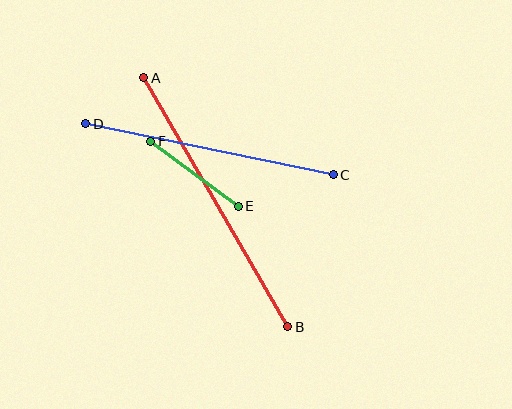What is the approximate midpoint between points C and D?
The midpoint is at approximately (210, 149) pixels.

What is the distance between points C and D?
The distance is approximately 253 pixels.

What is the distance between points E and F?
The distance is approximately 109 pixels.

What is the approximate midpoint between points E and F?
The midpoint is at approximately (194, 174) pixels.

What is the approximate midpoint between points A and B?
The midpoint is at approximately (216, 202) pixels.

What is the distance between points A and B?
The distance is approximately 287 pixels.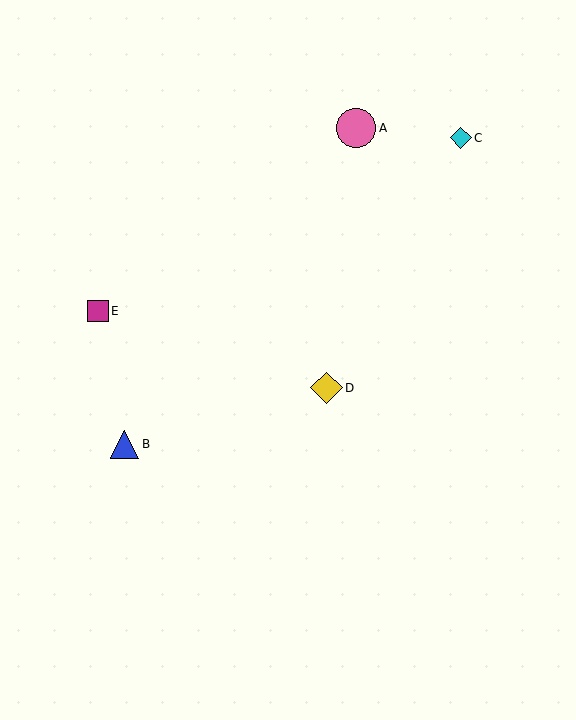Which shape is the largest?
The pink circle (labeled A) is the largest.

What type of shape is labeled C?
Shape C is a cyan diamond.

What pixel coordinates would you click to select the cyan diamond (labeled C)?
Click at (461, 138) to select the cyan diamond C.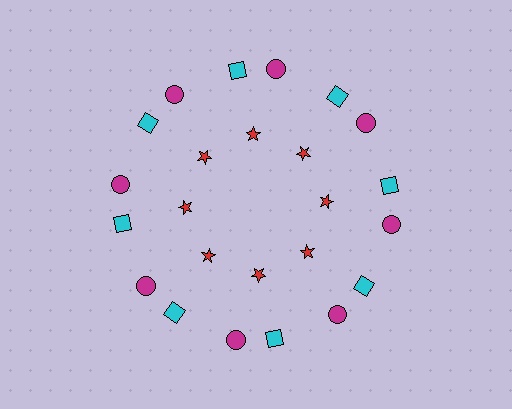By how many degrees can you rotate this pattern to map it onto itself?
The pattern maps onto itself every 45 degrees of rotation.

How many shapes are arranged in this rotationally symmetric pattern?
There are 24 shapes, arranged in 8 groups of 3.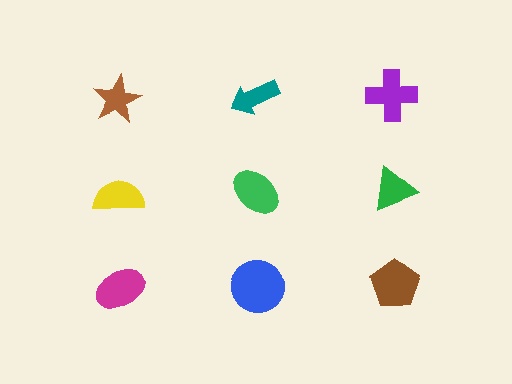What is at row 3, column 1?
A magenta ellipse.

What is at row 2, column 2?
A green ellipse.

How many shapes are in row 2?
3 shapes.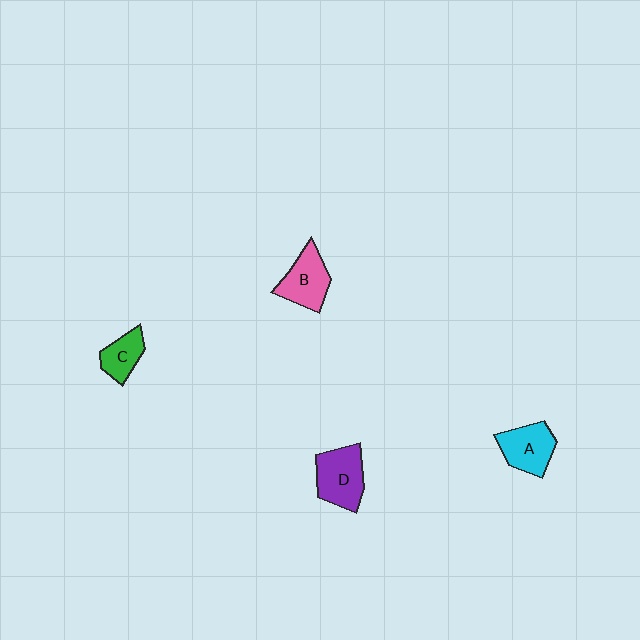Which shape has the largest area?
Shape D (purple).